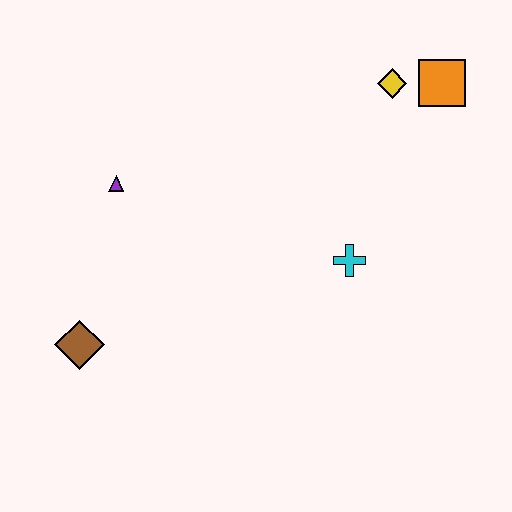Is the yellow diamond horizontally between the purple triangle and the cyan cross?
No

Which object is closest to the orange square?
The yellow diamond is closest to the orange square.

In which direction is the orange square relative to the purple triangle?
The orange square is to the right of the purple triangle.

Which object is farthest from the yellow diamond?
The brown diamond is farthest from the yellow diamond.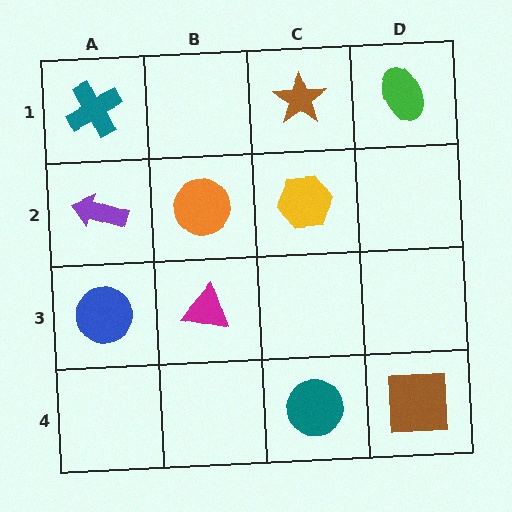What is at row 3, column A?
A blue circle.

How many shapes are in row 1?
3 shapes.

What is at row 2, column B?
An orange circle.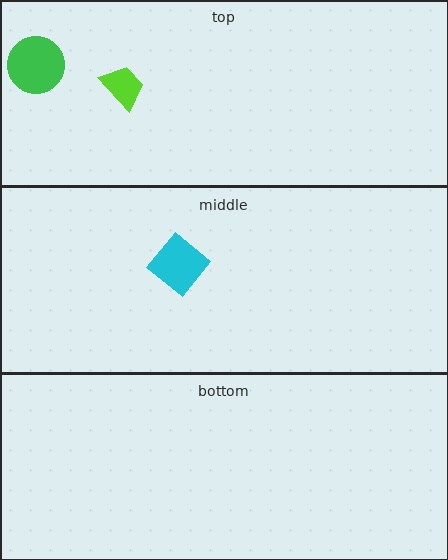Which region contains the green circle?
The top region.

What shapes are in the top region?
The green circle, the lime trapezoid.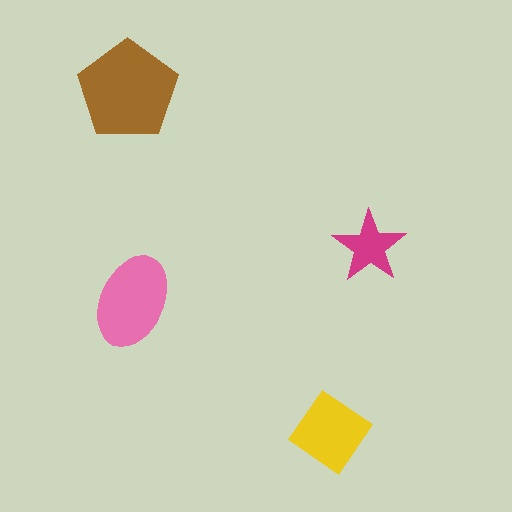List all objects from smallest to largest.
The magenta star, the yellow diamond, the pink ellipse, the brown pentagon.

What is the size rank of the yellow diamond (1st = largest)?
3rd.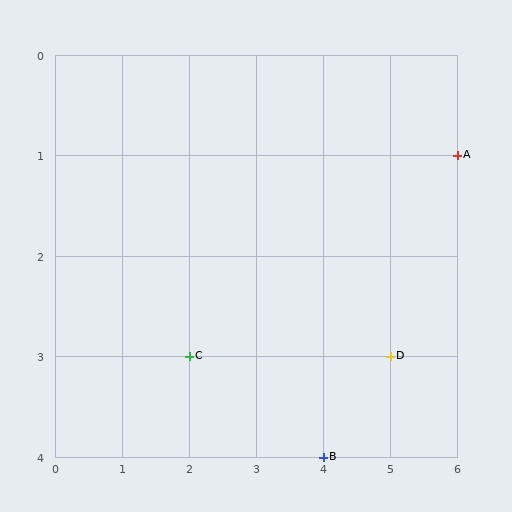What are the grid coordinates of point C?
Point C is at grid coordinates (2, 3).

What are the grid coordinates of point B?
Point B is at grid coordinates (4, 4).